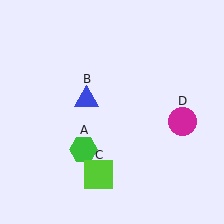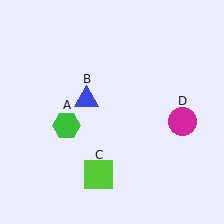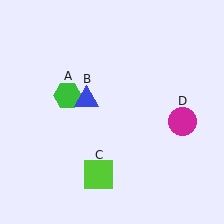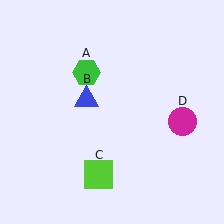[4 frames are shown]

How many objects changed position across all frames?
1 object changed position: green hexagon (object A).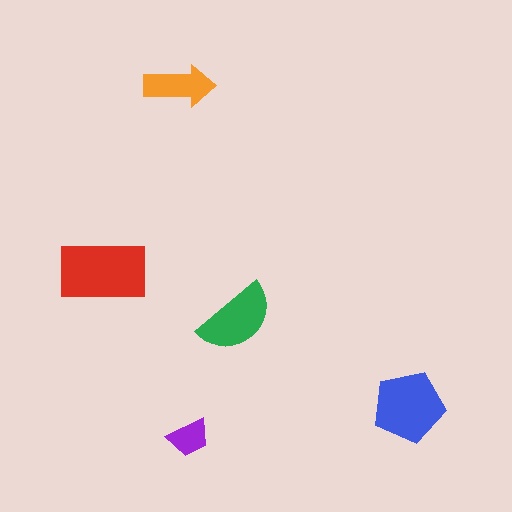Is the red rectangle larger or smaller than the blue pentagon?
Larger.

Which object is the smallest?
The purple trapezoid.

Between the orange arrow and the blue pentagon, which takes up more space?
The blue pentagon.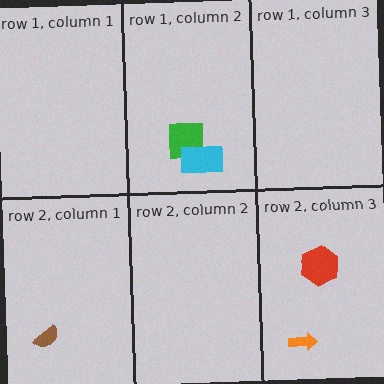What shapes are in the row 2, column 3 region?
The orange arrow, the red hexagon.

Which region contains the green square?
The row 1, column 2 region.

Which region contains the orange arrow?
The row 2, column 3 region.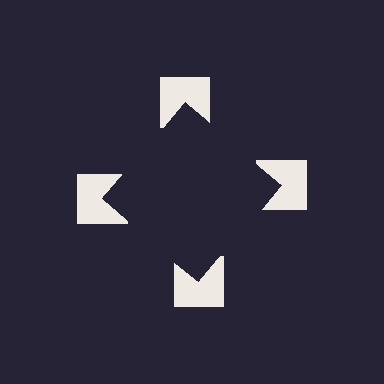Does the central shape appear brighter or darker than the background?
It typically appears slightly darker than the background, even though no actual brightness change is drawn.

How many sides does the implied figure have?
4 sides.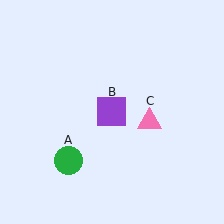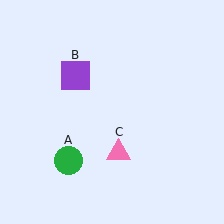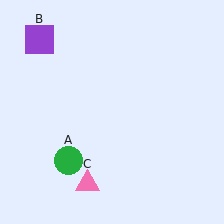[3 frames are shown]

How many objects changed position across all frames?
2 objects changed position: purple square (object B), pink triangle (object C).